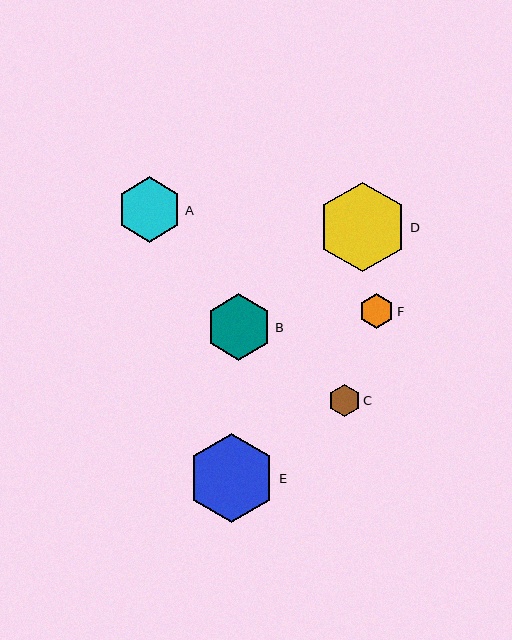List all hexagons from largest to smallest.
From largest to smallest: D, E, B, A, F, C.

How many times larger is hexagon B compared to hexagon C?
Hexagon B is approximately 2.1 times the size of hexagon C.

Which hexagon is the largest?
Hexagon D is the largest with a size of approximately 89 pixels.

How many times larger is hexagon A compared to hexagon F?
Hexagon A is approximately 1.9 times the size of hexagon F.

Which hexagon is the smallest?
Hexagon C is the smallest with a size of approximately 31 pixels.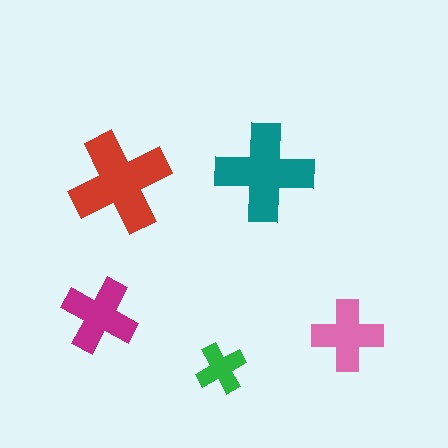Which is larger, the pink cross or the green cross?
The pink one.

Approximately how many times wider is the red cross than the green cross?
About 2 times wider.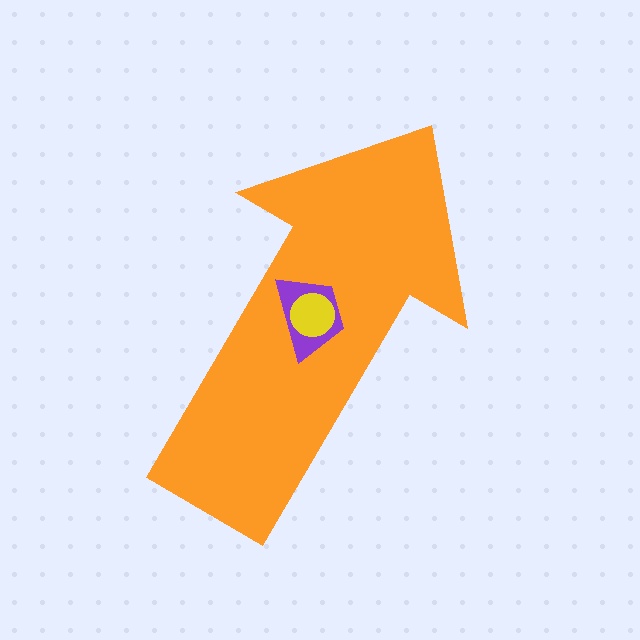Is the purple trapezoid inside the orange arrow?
Yes.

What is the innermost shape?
The yellow circle.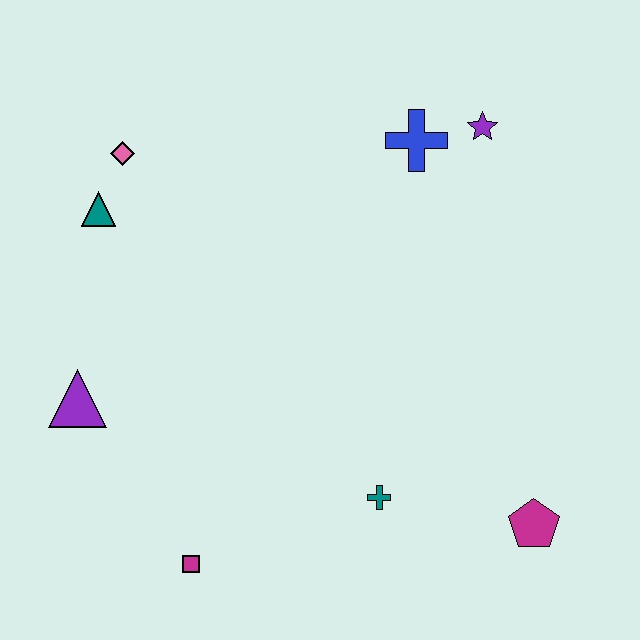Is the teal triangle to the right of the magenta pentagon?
No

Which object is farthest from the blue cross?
The magenta square is farthest from the blue cross.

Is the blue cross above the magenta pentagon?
Yes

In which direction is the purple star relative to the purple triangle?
The purple star is to the right of the purple triangle.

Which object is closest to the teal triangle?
The pink diamond is closest to the teal triangle.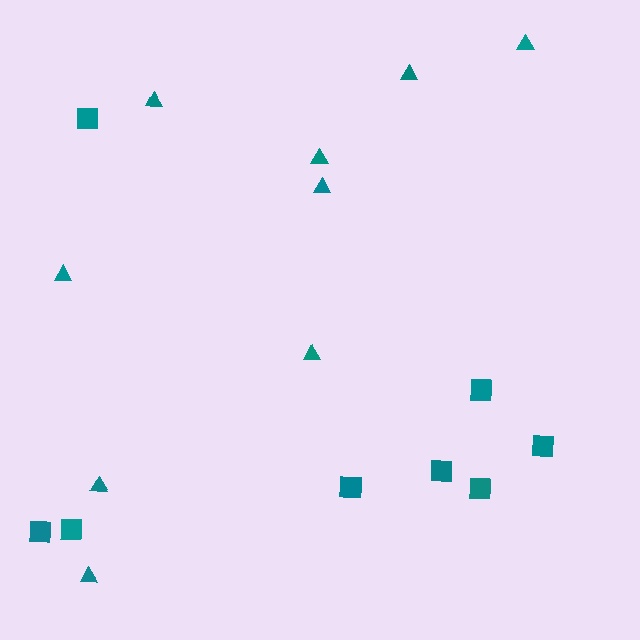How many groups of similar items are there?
There are 2 groups: one group of triangles (9) and one group of squares (8).